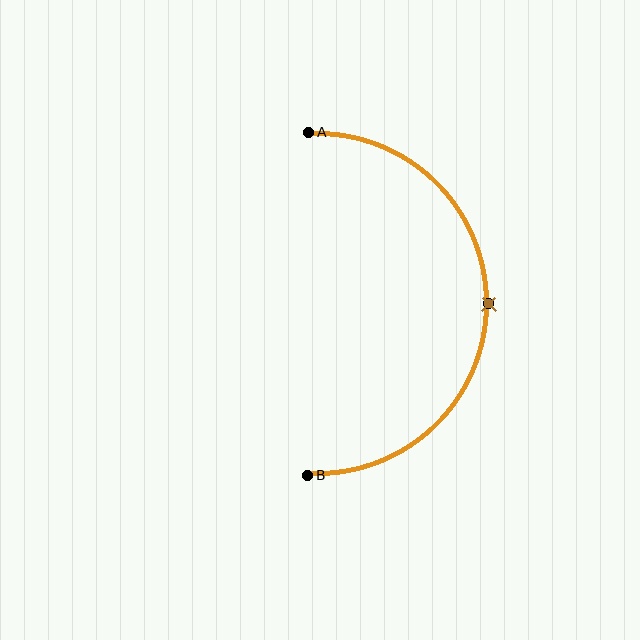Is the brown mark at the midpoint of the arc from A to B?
Yes. The brown mark lies on the arc at equal arc-length from both A and B — it is the arc midpoint.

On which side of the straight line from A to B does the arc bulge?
The arc bulges to the right of the straight line connecting A and B.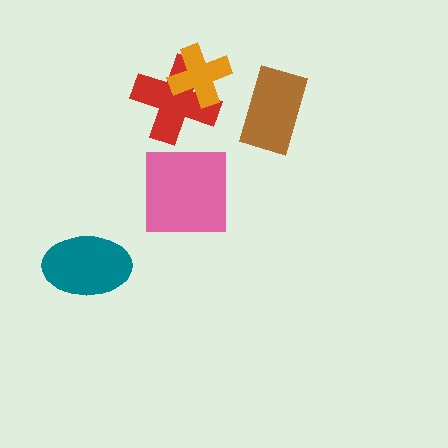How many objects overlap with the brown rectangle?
0 objects overlap with the brown rectangle.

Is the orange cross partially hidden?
No, no other shape covers it.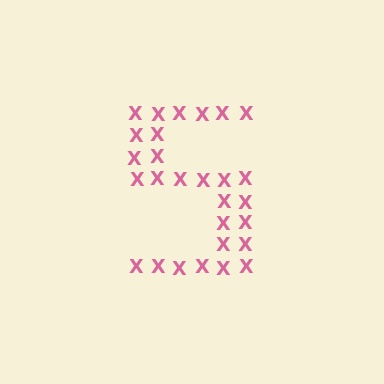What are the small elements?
The small elements are letter X's.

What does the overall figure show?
The overall figure shows the digit 5.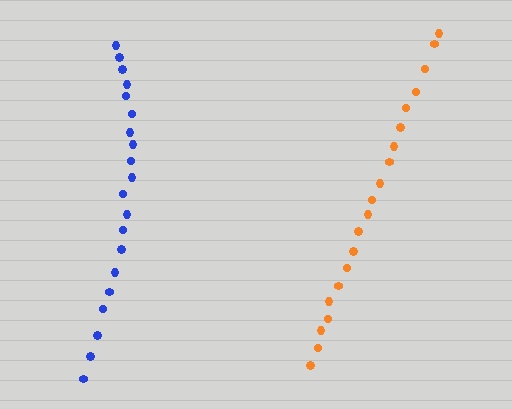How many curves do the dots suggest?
There are 2 distinct paths.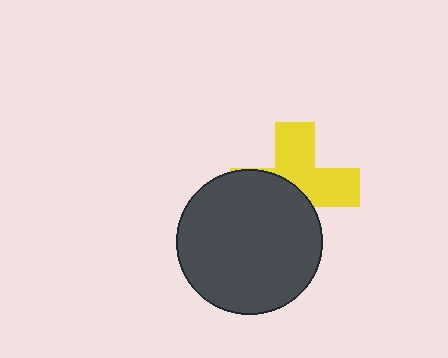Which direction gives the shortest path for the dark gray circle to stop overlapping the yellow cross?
Moving toward the lower-left gives the shortest separation.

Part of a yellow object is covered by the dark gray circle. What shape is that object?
It is a cross.